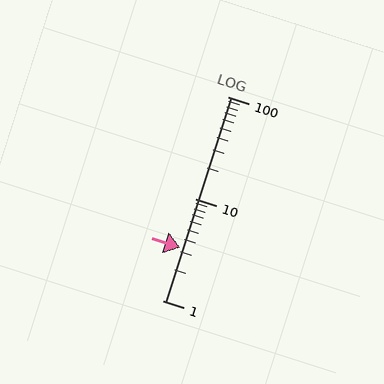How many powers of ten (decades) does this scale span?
The scale spans 2 decades, from 1 to 100.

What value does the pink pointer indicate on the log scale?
The pointer indicates approximately 3.3.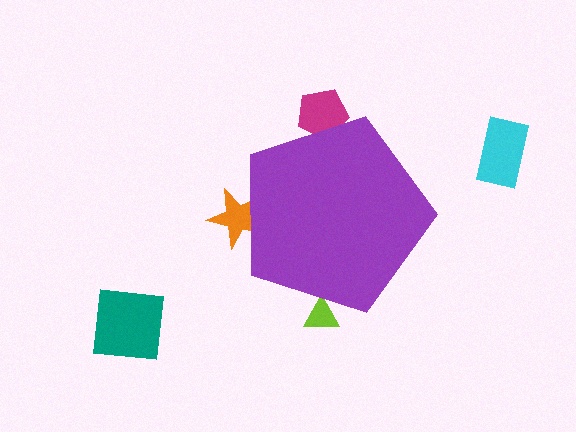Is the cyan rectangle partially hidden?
No, the cyan rectangle is fully visible.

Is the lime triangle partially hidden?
Yes, the lime triangle is partially hidden behind the purple pentagon.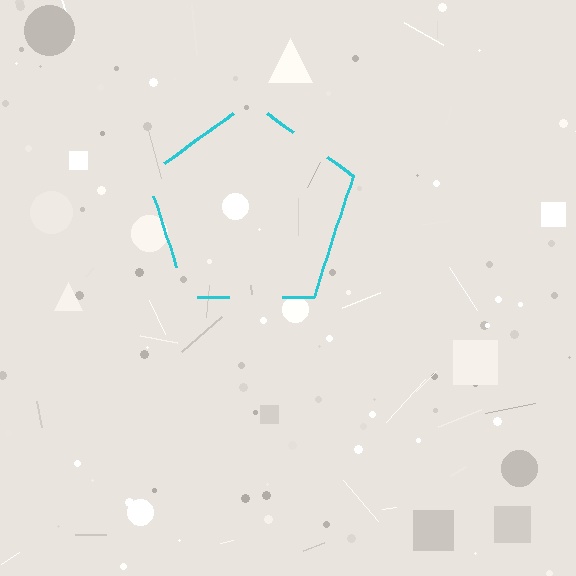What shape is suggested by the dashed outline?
The dashed outline suggests a pentagon.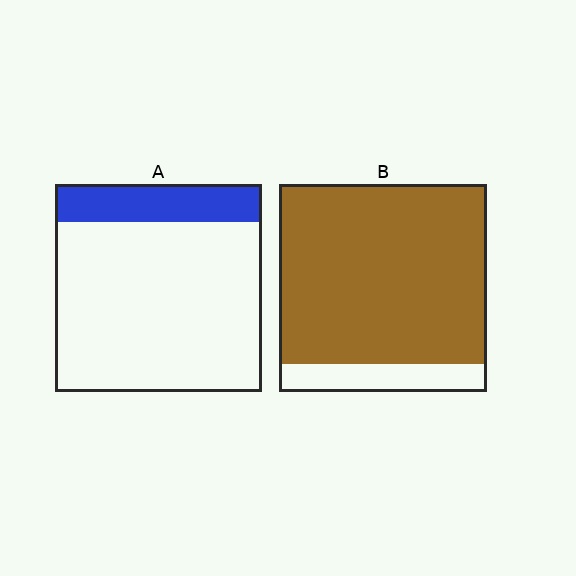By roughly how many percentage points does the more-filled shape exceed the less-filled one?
By roughly 70 percentage points (B over A).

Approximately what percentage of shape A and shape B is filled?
A is approximately 20% and B is approximately 85%.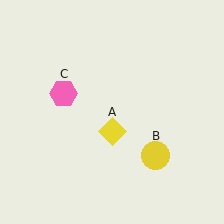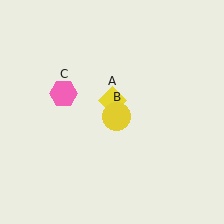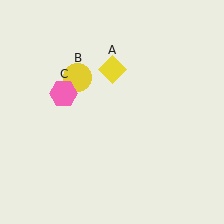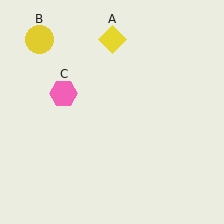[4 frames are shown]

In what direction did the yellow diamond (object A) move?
The yellow diamond (object A) moved up.